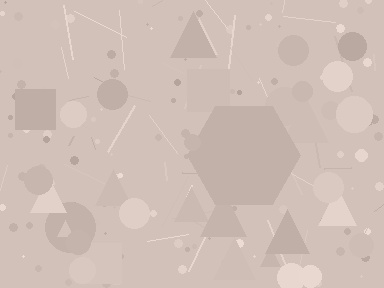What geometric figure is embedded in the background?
A hexagon is embedded in the background.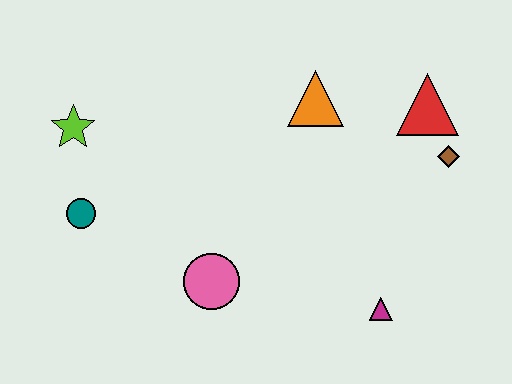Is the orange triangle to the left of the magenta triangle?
Yes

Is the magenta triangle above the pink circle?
No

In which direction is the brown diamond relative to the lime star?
The brown diamond is to the right of the lime star.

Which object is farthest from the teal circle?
The brown diamond is farthest from the teal circle.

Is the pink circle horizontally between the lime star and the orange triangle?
Yes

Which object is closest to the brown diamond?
The red triangle is closest to the brown diamond.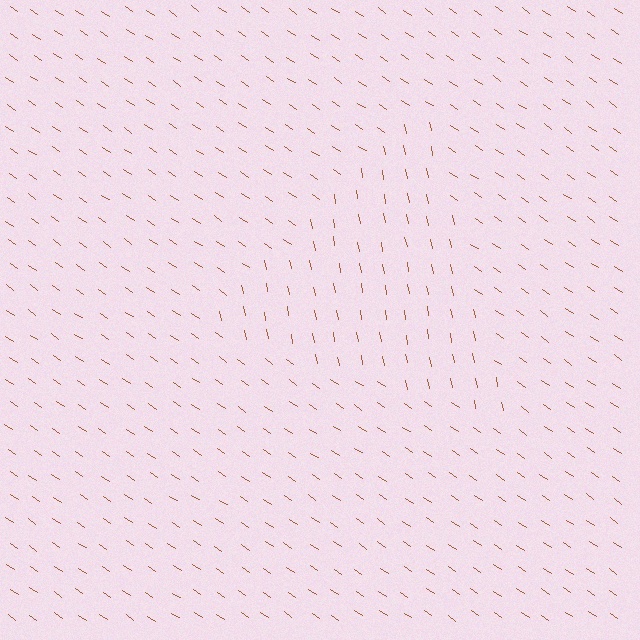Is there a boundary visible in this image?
Yes, there is a texture boundary formed by a change in line orientation.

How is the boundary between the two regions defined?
The boundary is defined purely by a change in line orientation (approximately 45 degrees difference). All lines are the same color and thickness.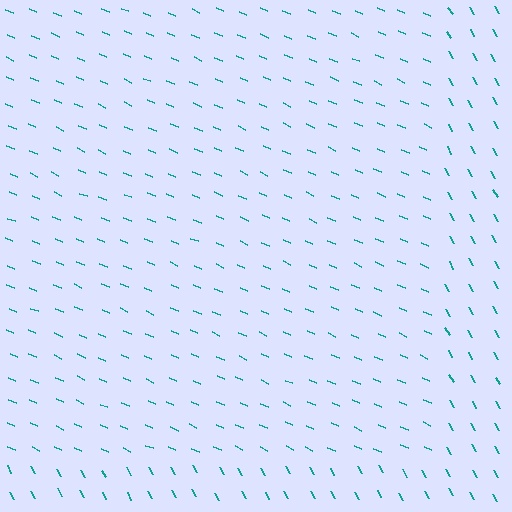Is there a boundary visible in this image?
Yes, there is a texture boundary formed by a change in line orientation.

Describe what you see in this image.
The image is filled with small teal line segments. A rectangle region in the image has lines oriented differently from the surrounding lines, creating a visible texture boundary.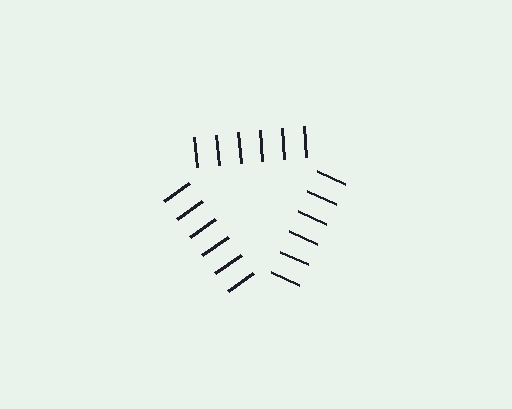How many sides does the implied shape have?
3 sides — the line-ends trace a triangle.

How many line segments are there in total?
18 — 6 along each of the 3 edges.